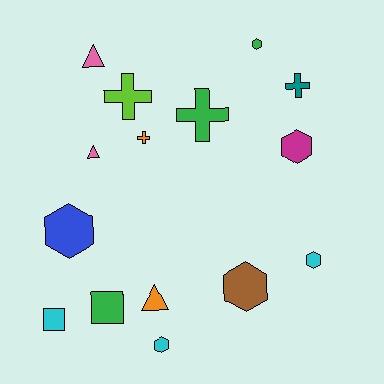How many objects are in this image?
There are 15 objects.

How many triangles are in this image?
There are 3 triangles.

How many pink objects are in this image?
There are 2 pink objects.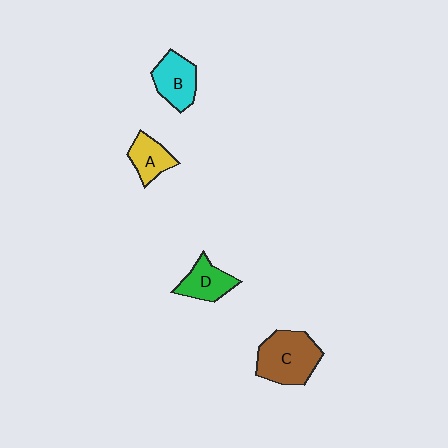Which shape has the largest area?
Shape C (brown).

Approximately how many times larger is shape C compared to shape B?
Approximately 1.4 times.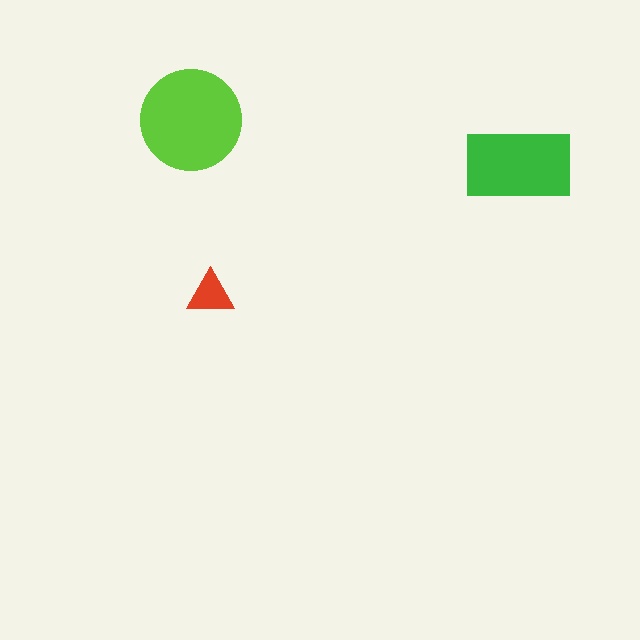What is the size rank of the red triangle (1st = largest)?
3rd.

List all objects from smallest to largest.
The red triangle, the green rectangle, the lime circle.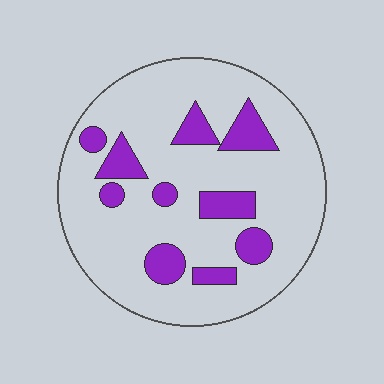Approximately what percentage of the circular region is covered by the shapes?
Approximately 20%.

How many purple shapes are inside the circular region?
10.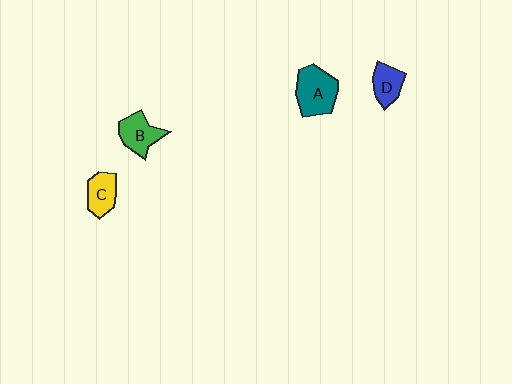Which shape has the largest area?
Shape A (teal).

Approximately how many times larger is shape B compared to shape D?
Approximately 1.2 times.